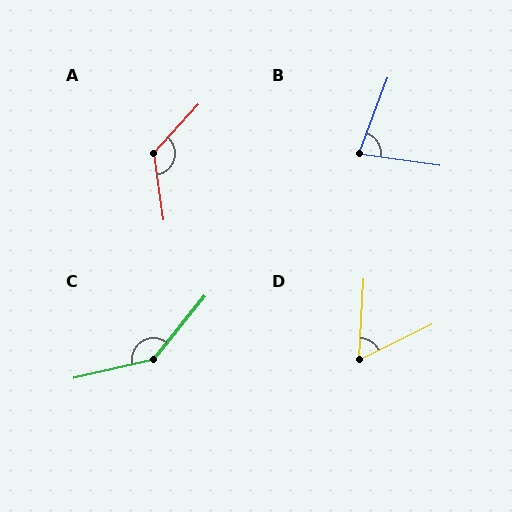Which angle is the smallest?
D, at approximately 61 degrees.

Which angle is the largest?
C, at approximately 142 degrees.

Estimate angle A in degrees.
Approximately 130 degrees.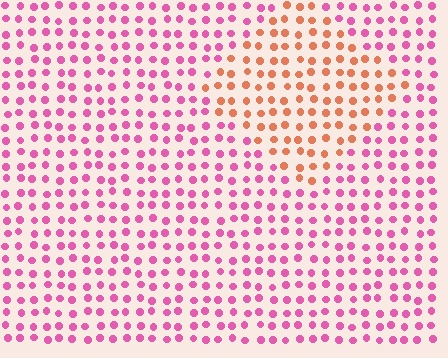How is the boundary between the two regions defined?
The boundary is defined purely by a slight shift in hue (about 51 degrees). Spacing, size, and orientation are identical on both sides.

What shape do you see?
I see a diamond.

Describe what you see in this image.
The image is filled with small pink elements in a uniform arrangement. A diamond-shaped region is visible where the elements are tinted to a slightly different hue, forming a subtle color boundary.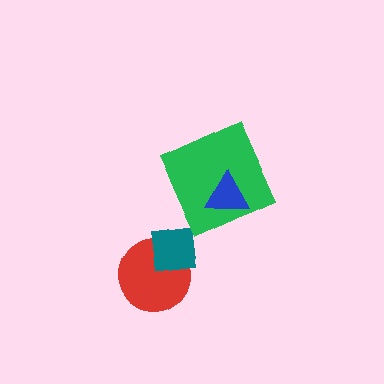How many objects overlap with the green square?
1 object overlaps with the green square.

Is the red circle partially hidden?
Yes, it is partially covered by another shape.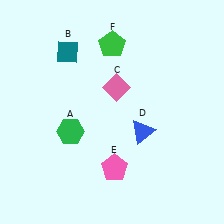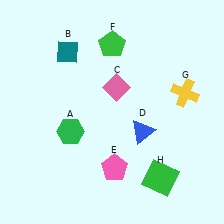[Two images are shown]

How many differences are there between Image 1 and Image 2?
There are 2 differences between the two images.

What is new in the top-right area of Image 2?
A yellow cross (G) was added in the top-right area of Image 2.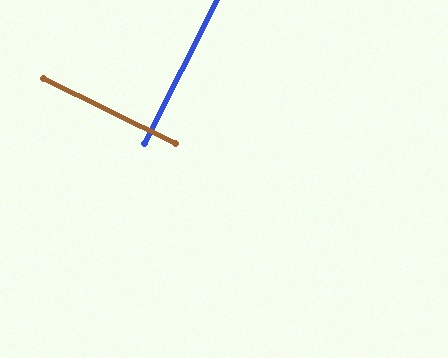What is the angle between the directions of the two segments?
Approximately 90 degrees.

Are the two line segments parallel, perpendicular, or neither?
Perpendicular — they meet at approximately 90°.